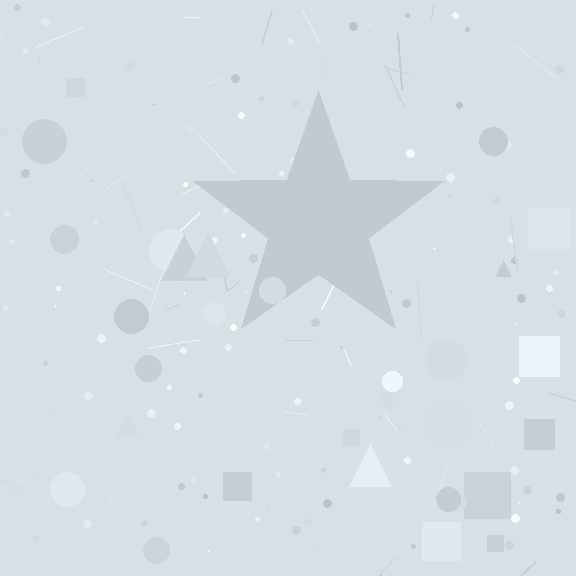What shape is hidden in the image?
A star is hidden in the image.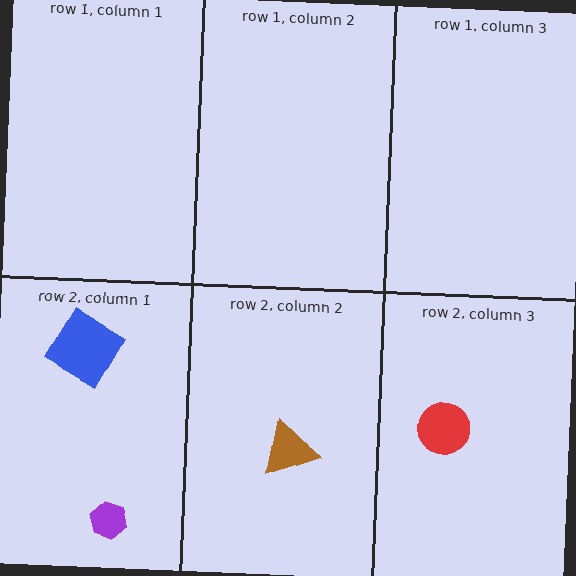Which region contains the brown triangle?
The row 2, column 2 region.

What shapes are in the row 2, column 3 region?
The red circle.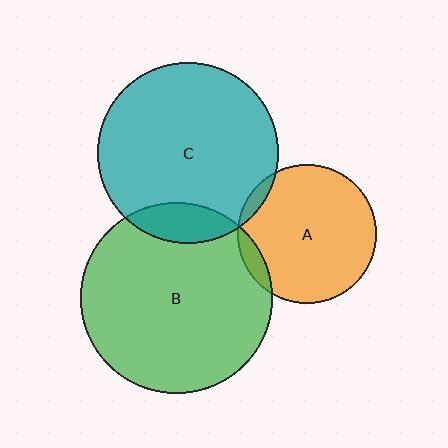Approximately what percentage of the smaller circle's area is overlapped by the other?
Approximately 15%.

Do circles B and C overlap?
Yes.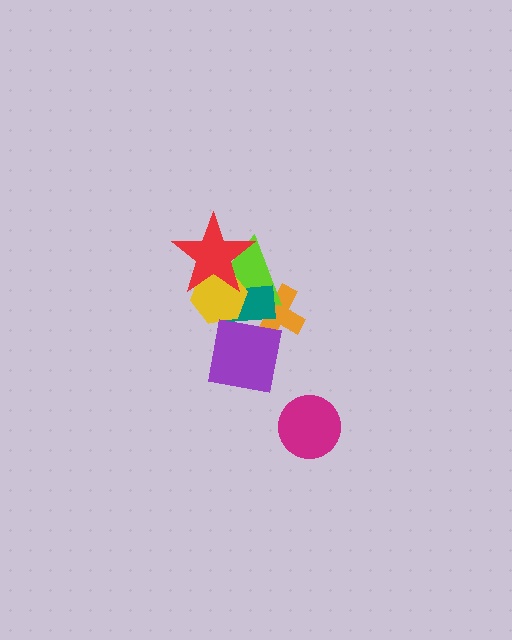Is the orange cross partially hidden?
Yes, it is partially covered by another shape.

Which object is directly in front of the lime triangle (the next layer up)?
The teal rectangle is directly in front of the lime triangle.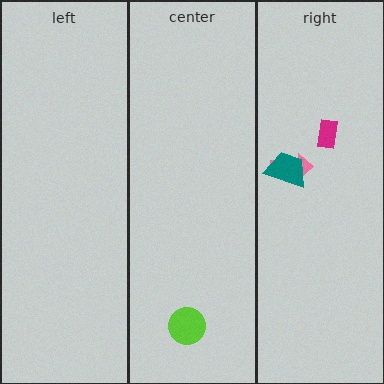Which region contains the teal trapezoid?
The right region.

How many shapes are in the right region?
3.